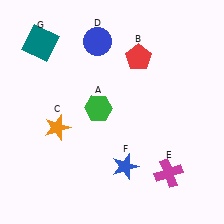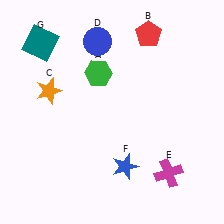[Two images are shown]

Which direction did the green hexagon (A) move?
The green hexagon (A) moved up.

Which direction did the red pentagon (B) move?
The red pentagon (B) moved up.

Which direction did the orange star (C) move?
The orange star (C) moved up.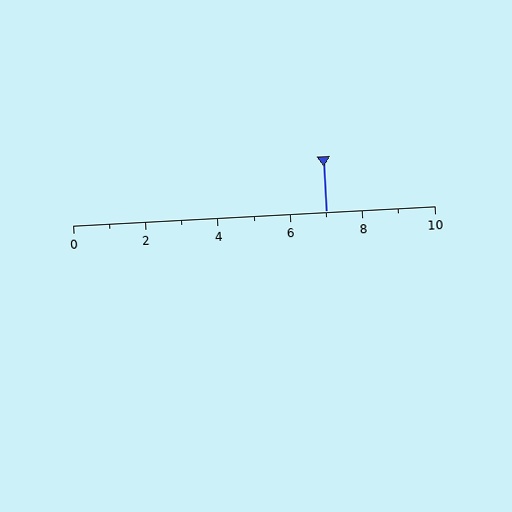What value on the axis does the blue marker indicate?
The marker indicates approximately 7.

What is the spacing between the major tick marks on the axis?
The major ticks are spaced 2 apart.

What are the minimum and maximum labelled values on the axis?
The axis runs from 0 to 10.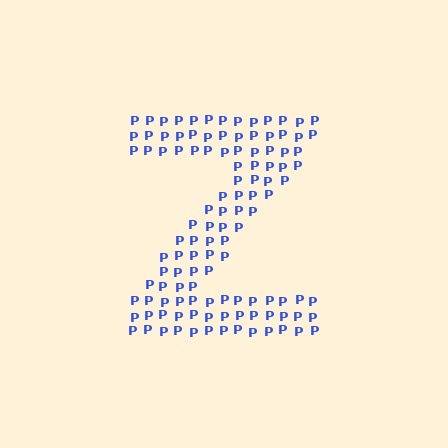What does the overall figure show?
The overall figure shows the letter Z.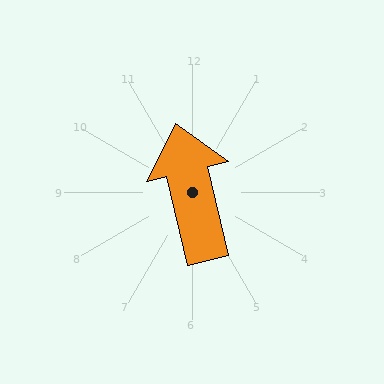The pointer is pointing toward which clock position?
Roughly 12 o'clock.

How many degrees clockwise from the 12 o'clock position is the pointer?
Approximately 347 degrees.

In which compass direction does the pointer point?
North.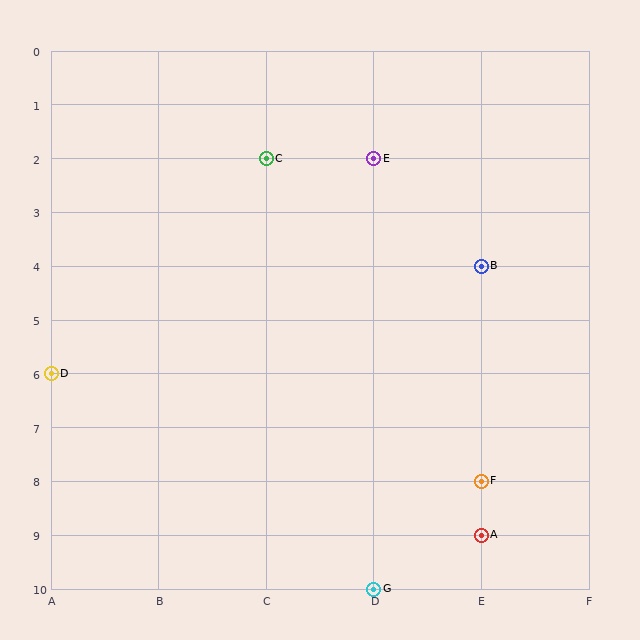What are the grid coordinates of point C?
Point C is at grid coordinates (C, 2).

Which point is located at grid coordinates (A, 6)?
Point D is at (A, 6).